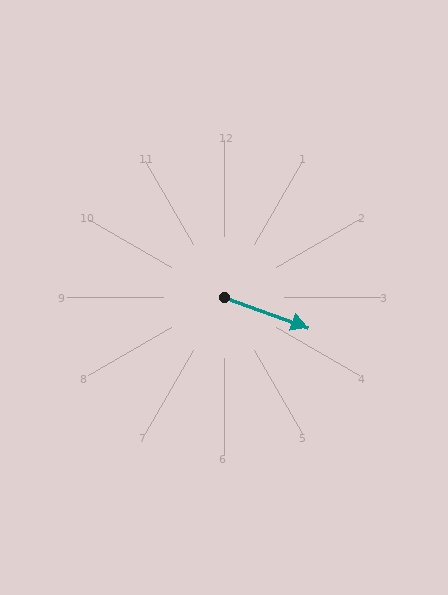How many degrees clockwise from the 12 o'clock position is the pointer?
Approximately 110 degrees.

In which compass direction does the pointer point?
East.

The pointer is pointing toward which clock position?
Roughly 4 o'clock.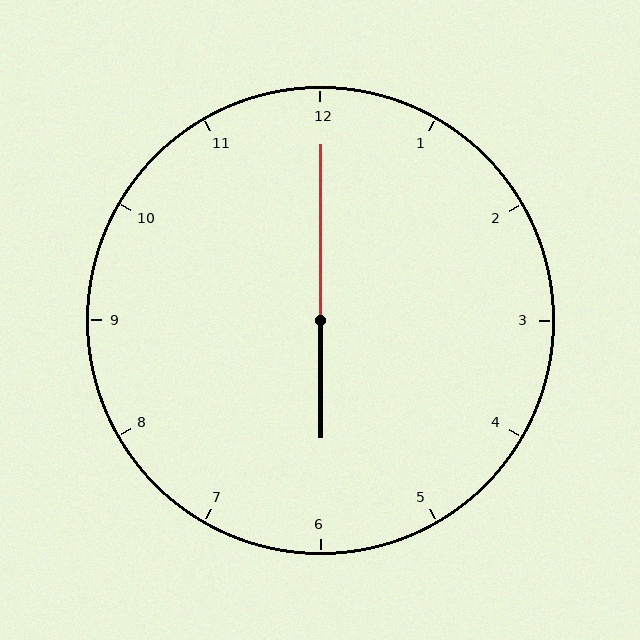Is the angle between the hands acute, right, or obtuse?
It is obtuse.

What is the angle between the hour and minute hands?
Approximately 180 degrees.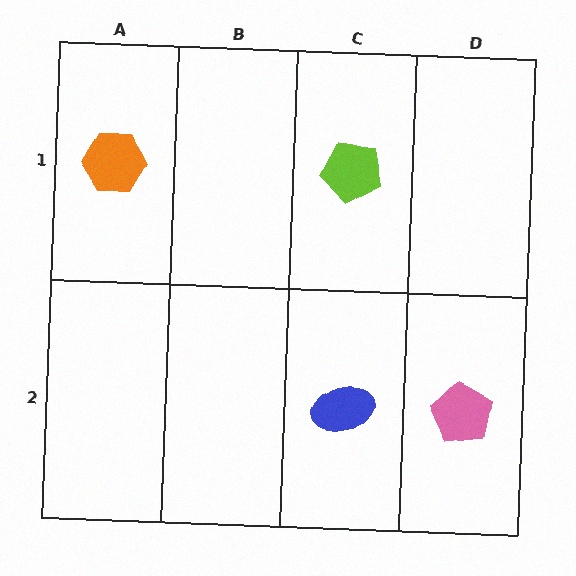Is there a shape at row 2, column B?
No, that cell is empty.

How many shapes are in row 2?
2 shapes.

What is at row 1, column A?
An orange hexagon.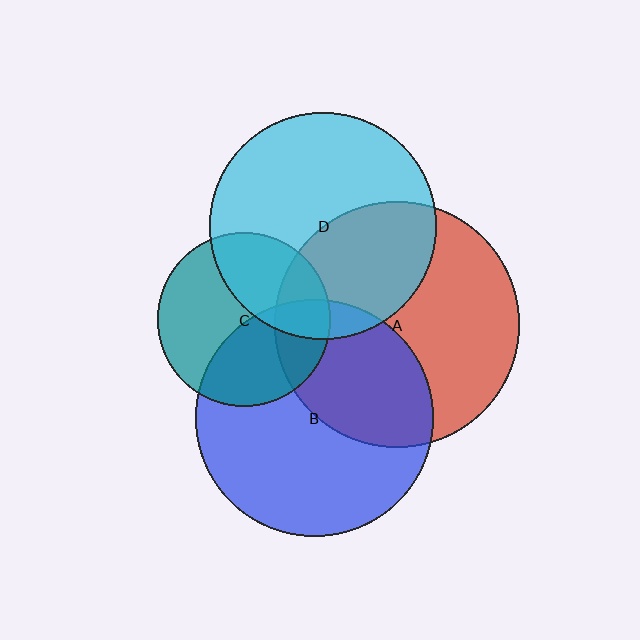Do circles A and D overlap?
Yes.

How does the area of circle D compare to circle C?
Approximately 1.7 times.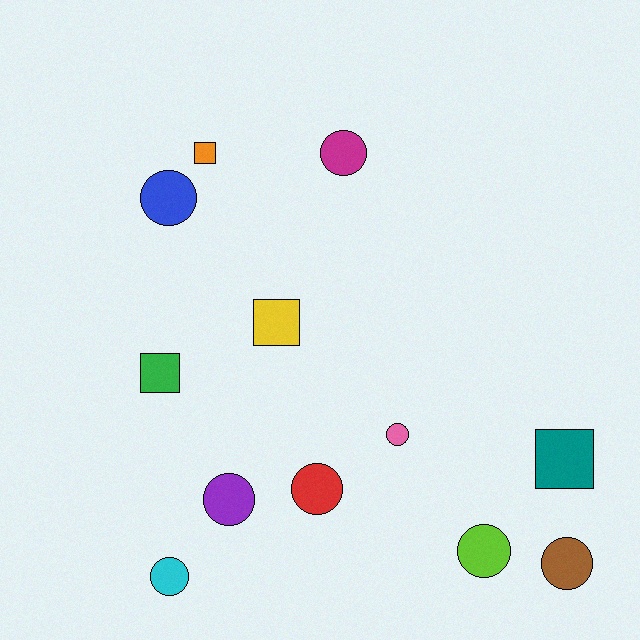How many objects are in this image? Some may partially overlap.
There are 12 objects.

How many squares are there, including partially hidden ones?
There are 4 squares.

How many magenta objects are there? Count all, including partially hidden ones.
There is 1 magenta object.